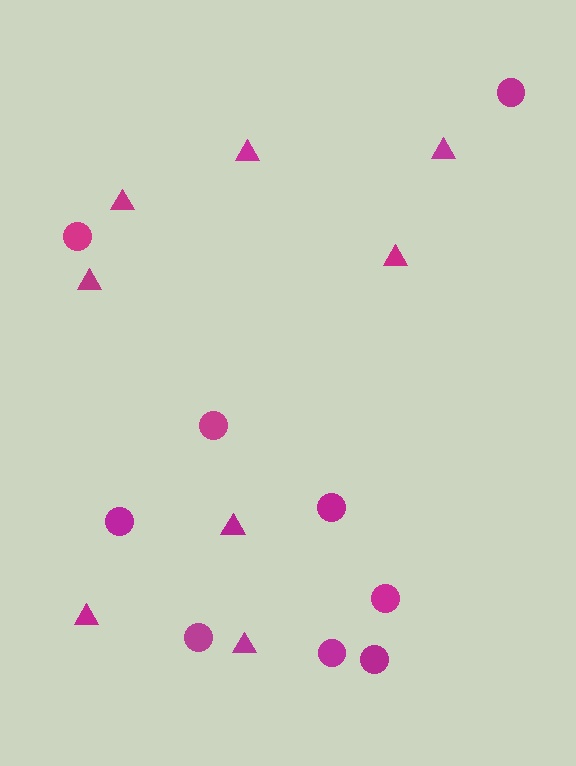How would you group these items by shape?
There are 2 groups: one group of circles (9) and one group of triangles (8).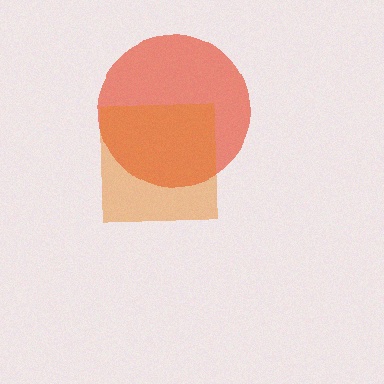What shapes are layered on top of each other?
The layered shapes are: a red circle, an orange square.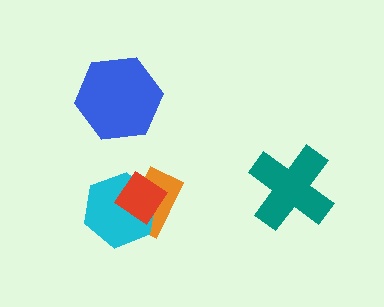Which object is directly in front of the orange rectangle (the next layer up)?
The cyan hexagon is directly in front of the orange rectangle.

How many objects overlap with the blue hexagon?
0 objects overlap with the blue hexagon.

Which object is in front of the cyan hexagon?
The red diamond is in front of the cyan hexagon.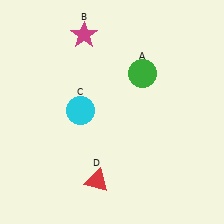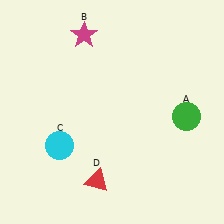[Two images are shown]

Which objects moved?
The objects that moved are: the green circle (A), the cyan circle (C).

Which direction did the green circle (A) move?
The green circle (A) moved right.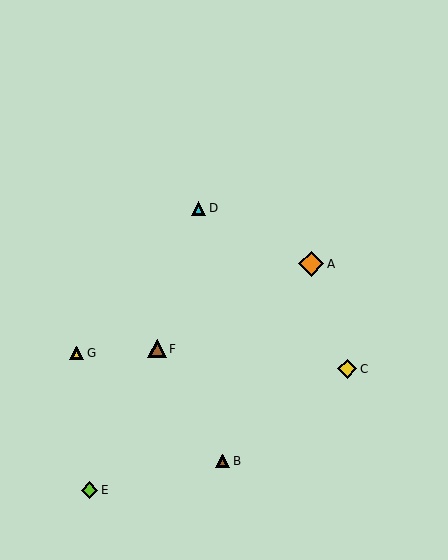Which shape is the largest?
The orange diamond (labeled A) is the largest.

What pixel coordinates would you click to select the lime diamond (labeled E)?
Click at (89, 490) to select the lime diamond E.